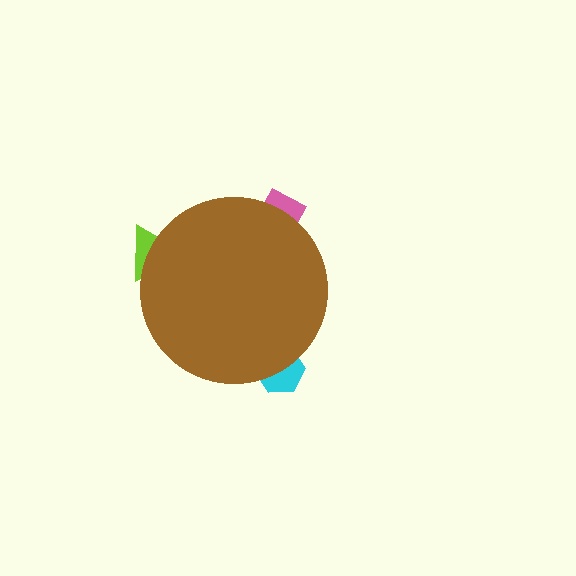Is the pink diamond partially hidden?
Yes, the pink diamond is partially hidden behind the brown circle.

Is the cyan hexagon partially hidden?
Yes, the cyan hexagon is partially hidden behind the brown circle.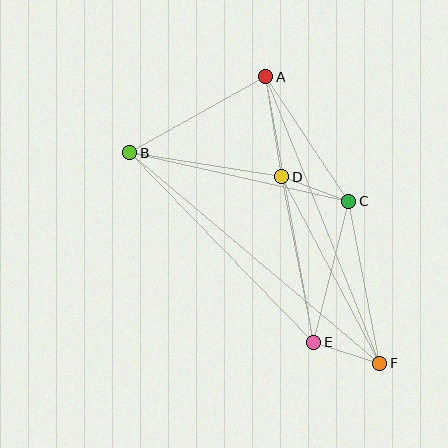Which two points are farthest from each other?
Points B and F are farthest from each other.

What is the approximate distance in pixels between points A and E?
The distance between A and E is approximately 270 pixels.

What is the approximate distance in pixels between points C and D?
The distance between C and D is approximately 72 pixels.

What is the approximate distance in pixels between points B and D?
The distance between B and D is approximately 154 pixels.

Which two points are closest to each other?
Points E and F are closest to each other.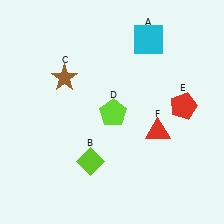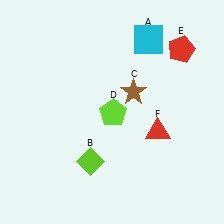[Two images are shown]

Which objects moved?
The objects that moved are: the brown star (C), the red pentagon (E).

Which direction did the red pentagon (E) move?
The red pentagon (E) moved up.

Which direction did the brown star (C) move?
The brown star (C) moved right.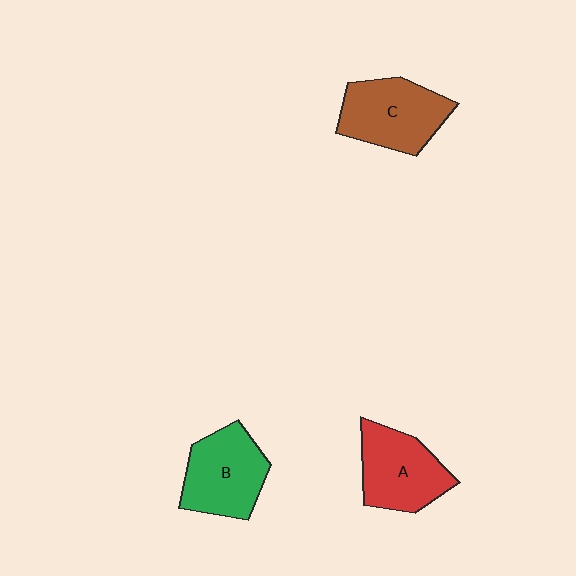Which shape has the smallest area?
Shape A (red).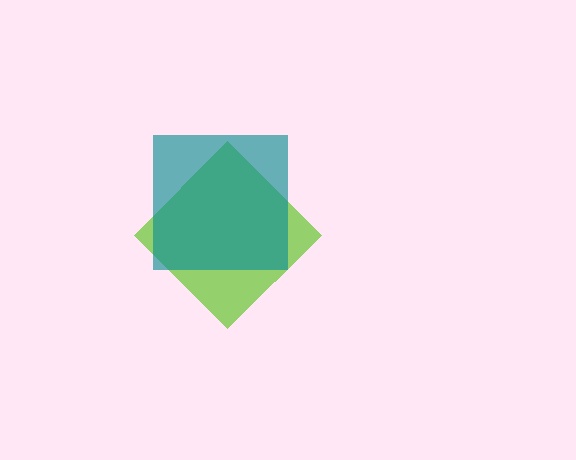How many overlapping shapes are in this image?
There are 2 overlapping shapes in the image.